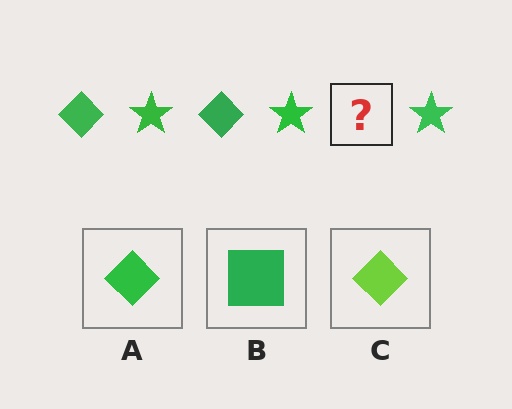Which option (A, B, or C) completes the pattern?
A.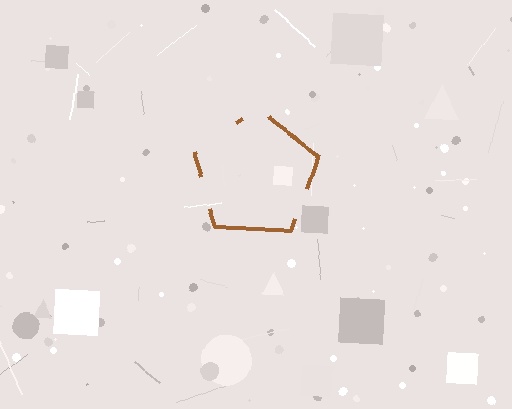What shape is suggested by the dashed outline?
The dashed outline suggests a pentagon.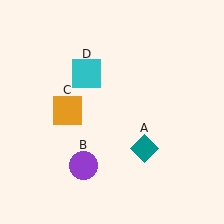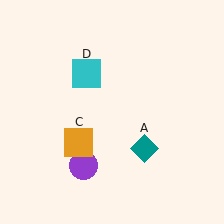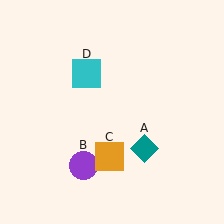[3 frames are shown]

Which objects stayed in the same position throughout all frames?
Teal diamond (object A) and purple circle (object B) and cyan square (object D) remained stationary.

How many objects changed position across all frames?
1 object changed position: orange square (object C).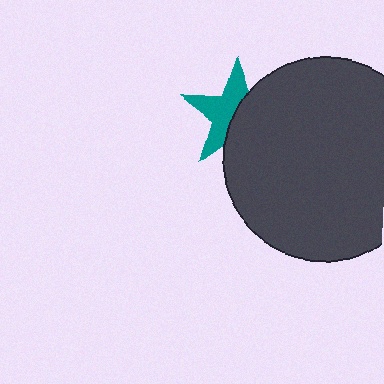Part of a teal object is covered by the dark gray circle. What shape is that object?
It is a star.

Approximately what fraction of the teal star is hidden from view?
Roughly 48% of the teal star is hidden behind the dark gray circle.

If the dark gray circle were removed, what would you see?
You would see the complete teal star.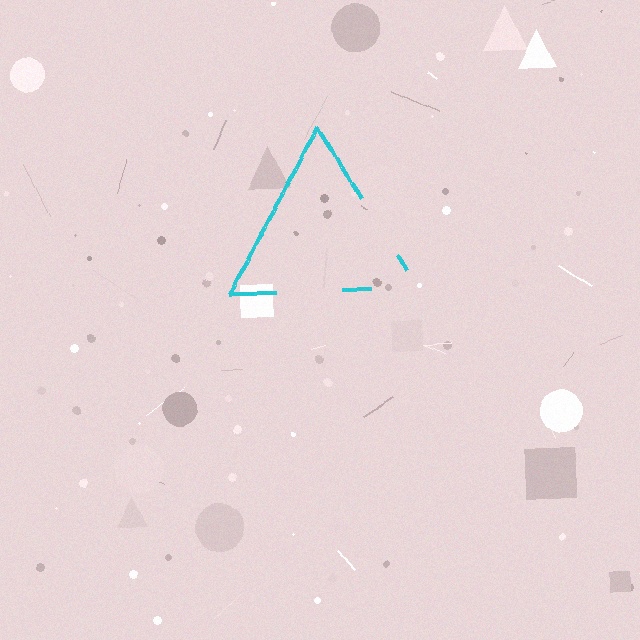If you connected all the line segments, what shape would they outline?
They would outline a triangle.